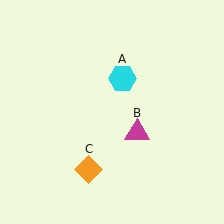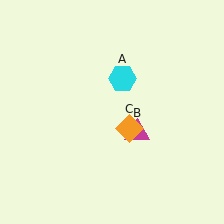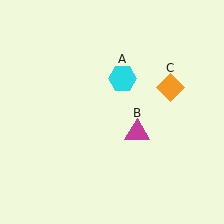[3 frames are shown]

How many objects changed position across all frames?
1 object changed position: orange diamond (object C).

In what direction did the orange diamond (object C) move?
The orange diamond (object C) moved up and to the right.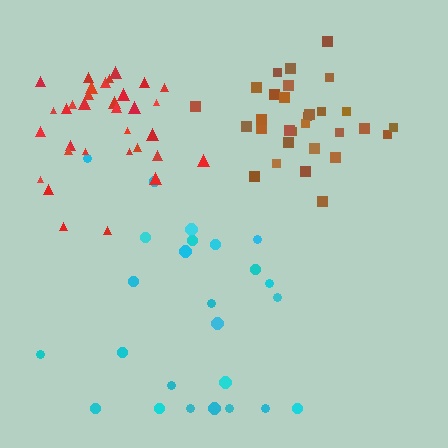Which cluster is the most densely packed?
Brown.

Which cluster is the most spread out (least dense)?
Cyan.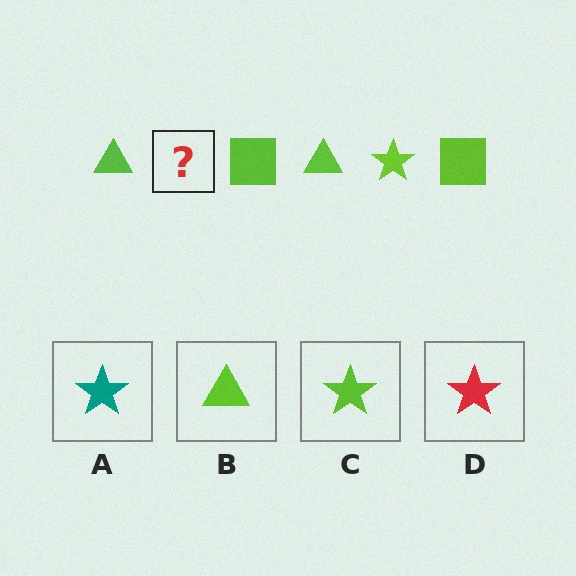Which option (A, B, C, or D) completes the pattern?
C.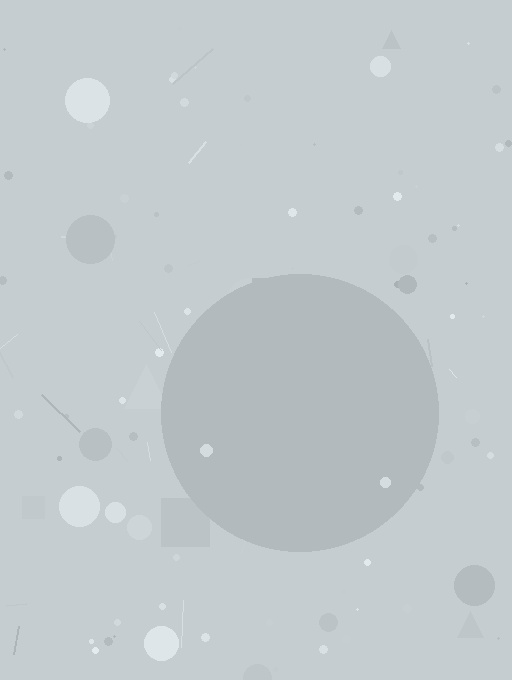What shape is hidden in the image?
A circle is hidden in the image.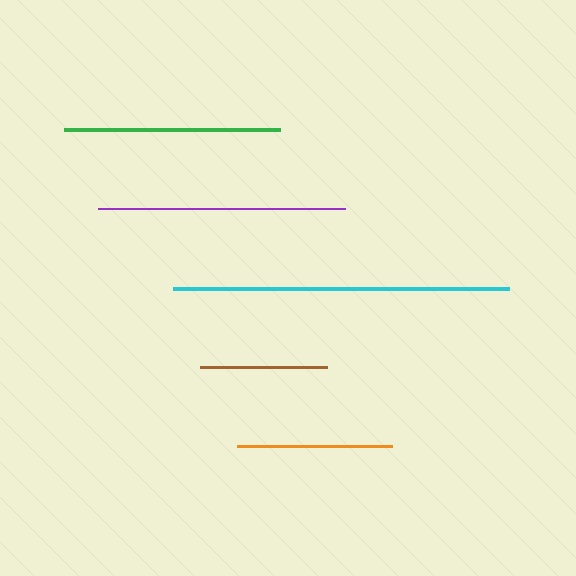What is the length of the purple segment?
The purple segment is approximately 247 pixels long.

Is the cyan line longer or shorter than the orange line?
The cyan line is longer than the orange line.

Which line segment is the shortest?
The brown line is the shortest at approximately 127 pixels.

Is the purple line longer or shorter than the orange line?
The purple line is longer than the orange line.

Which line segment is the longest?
The cyan line is the longest at approximately 336 pixels.